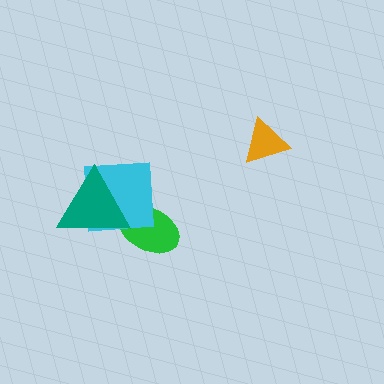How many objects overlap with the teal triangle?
2 objects overlap with the teal triangle.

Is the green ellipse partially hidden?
Yes, it is partially covered by another shape.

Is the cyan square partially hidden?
Yes, it is partially covered by another shape.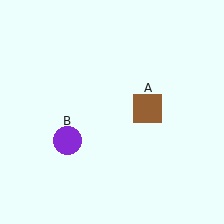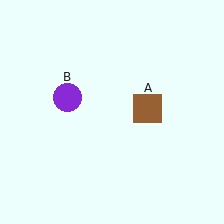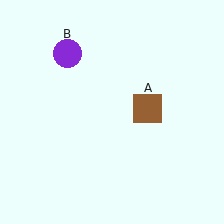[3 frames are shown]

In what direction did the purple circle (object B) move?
The purple circle (object B) moved up.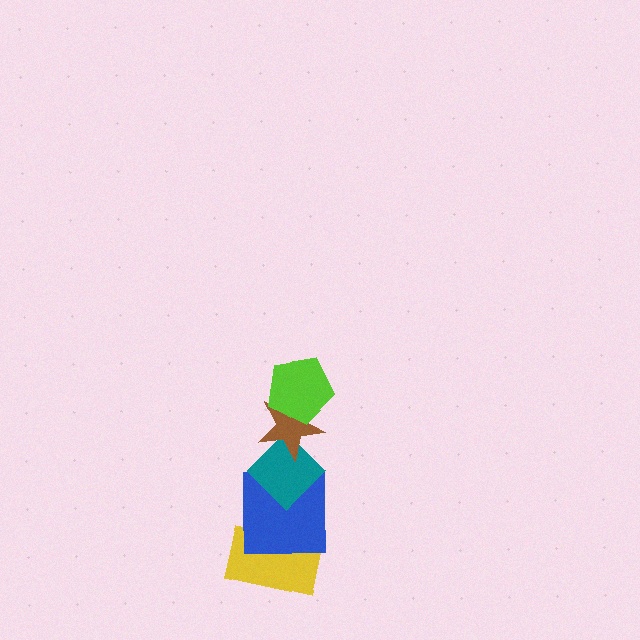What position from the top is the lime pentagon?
The lime pentagon is 1st from the top.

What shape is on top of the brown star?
The lime pentagon is on top of the brown star.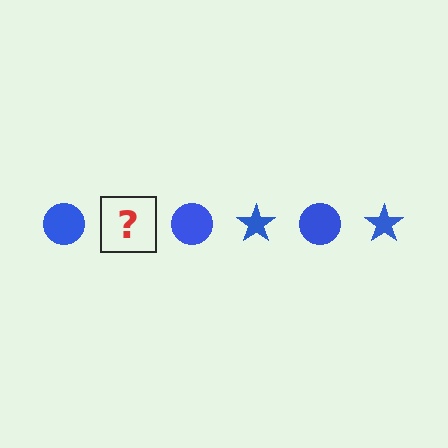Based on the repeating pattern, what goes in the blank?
The blank should be a blue star.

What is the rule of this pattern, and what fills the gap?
The rule is that the pattern cycles through circle, star shapes in blue. The gap should be filled with a blue star.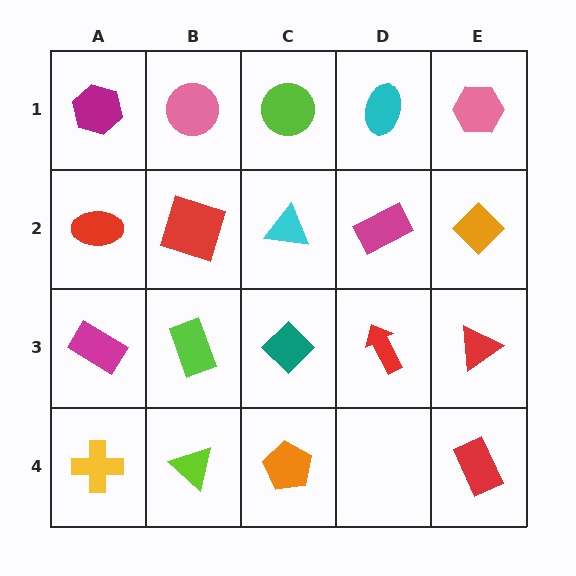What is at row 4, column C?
An orange pentagon.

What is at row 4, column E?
A red rectangle.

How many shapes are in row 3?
5 shapes.